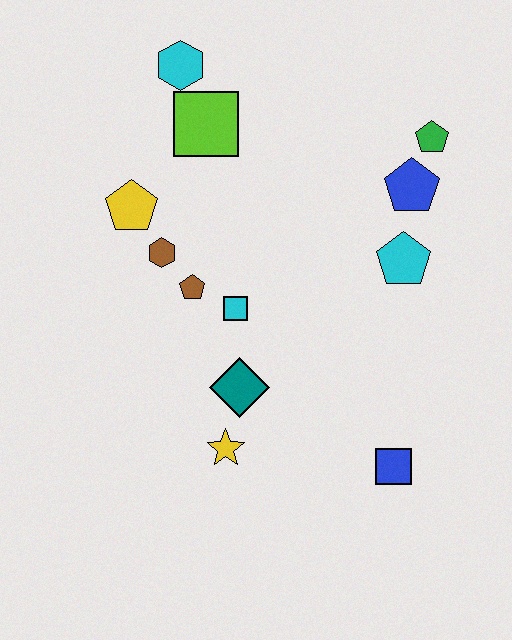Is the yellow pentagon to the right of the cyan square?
No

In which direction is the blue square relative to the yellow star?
The blue square is to the right of the yellow star.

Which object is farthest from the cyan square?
The green pentagon is farthest from the cyan square.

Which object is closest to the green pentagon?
The blue pentagon is closest to the green pentagon.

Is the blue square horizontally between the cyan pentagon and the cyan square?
Yes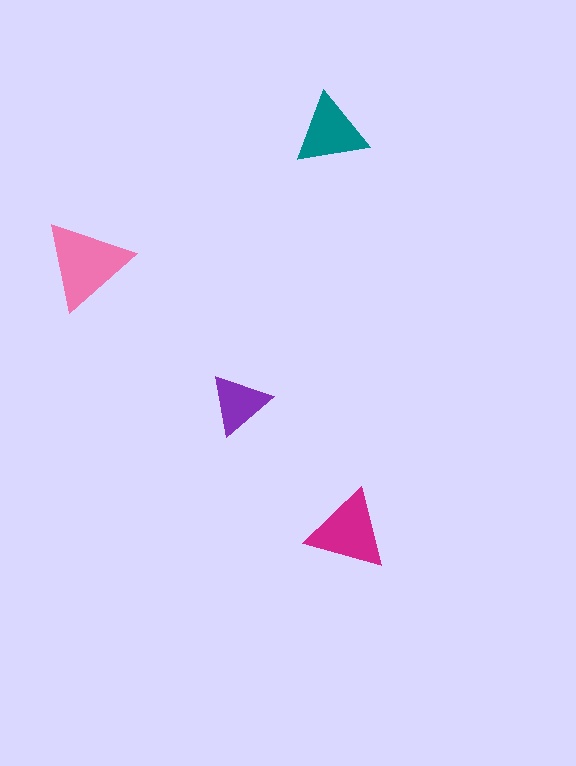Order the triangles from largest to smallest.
the pink one, the magenta one, the teal one, the purple one.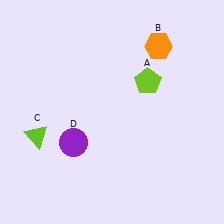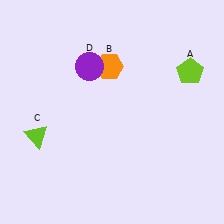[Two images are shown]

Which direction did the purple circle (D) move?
The purple circle (D) moved up.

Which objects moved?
The objects that moved are: the lime pentagon (A), the orange hexagon (B), the purple circle (D).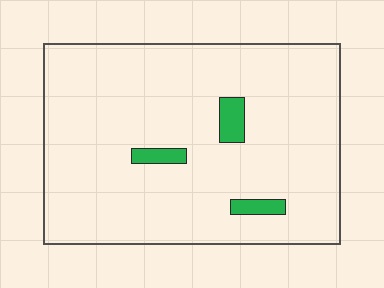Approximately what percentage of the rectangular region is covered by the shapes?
Approximately 5%.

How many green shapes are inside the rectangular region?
3.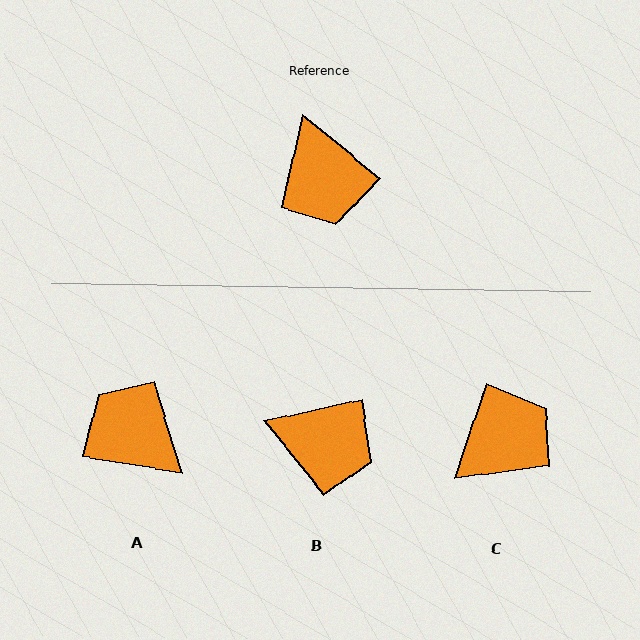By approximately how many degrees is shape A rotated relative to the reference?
Approximately 150 degrees clockwise.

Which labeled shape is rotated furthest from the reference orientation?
A, about 150 degrees away.